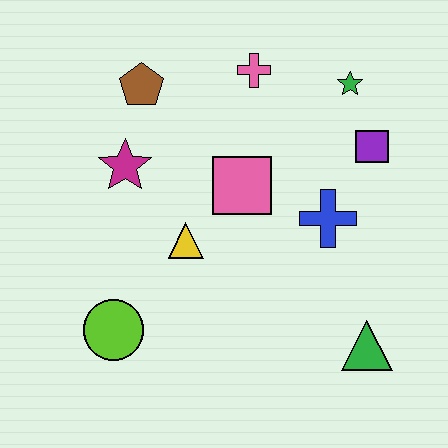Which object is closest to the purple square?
The green star is closest to the purple square.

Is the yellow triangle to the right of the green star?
No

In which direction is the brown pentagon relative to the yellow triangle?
The brown pentagon is above the yellow triangle.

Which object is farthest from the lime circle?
The green star is farthest from the lime circle.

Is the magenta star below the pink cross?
Yes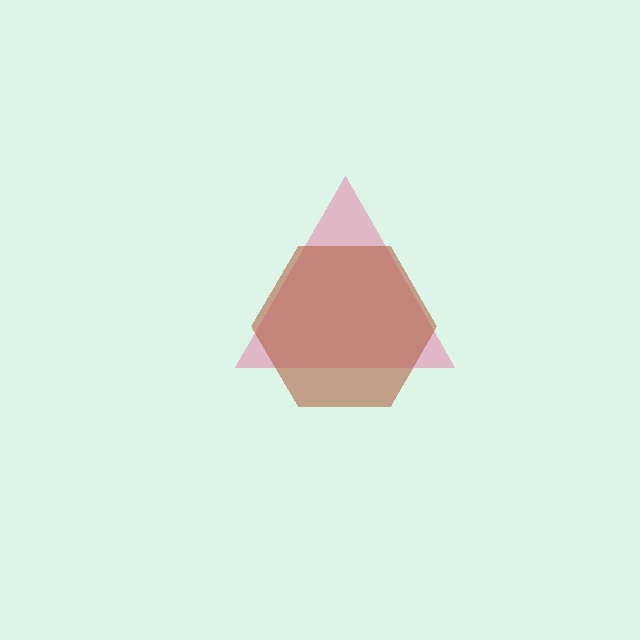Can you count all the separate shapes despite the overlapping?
Yes, there are 2 separate shapes.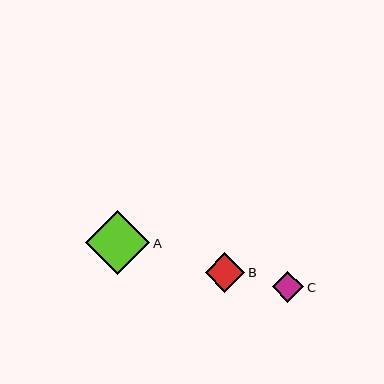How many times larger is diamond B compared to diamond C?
Diamond B is approximately 1.3 times the size of diamond C.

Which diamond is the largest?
Diamond A is the largest with a size of approximately 64 pixels.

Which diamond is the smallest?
Diamond C is the smallest with a size of approximately 31 pixels.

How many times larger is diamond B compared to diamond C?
Diamond B is approximately 1.3 times the size of diamond C.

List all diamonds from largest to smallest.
From largest to smallest: A, B, C.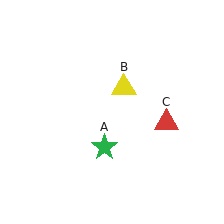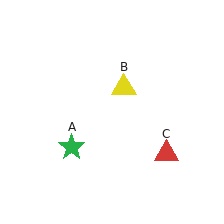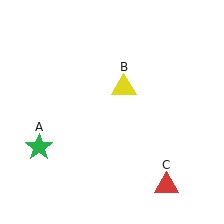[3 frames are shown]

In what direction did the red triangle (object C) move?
The red triangle (object C) moved down.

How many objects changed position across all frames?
2 objects changed position: green star (object A), red triangle (object C).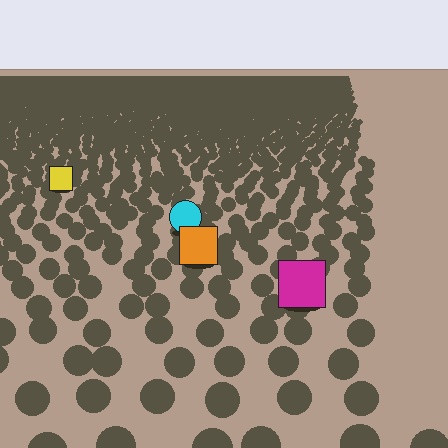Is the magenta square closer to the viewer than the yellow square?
Yes. The magenta square is closer — you can tell from the texture gradient: the ground texture is coarser near it.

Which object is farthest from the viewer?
The yellow square is farthest from the viewer. It appears smaller and the ground texture around it is denser.